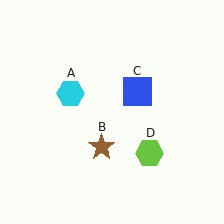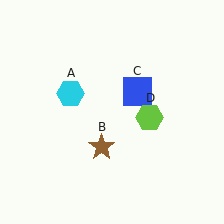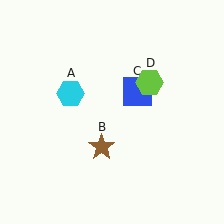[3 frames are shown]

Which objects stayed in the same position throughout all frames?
Cyan hexagon (object A) and brown star (object B) and blue square (object C) remained stationary.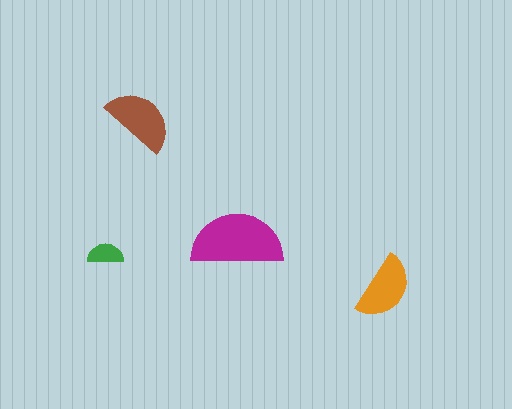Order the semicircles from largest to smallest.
the magenta one, the brown one, the orange one, the green one.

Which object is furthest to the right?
The orange semicircle is rightmost.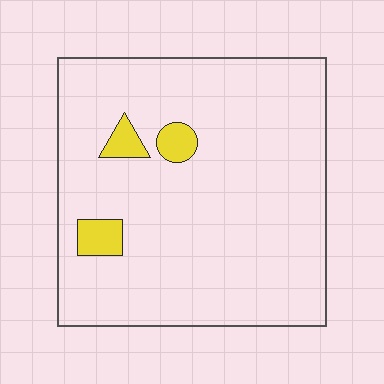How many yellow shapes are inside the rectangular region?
3.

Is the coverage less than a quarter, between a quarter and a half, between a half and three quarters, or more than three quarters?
Less than a quarter.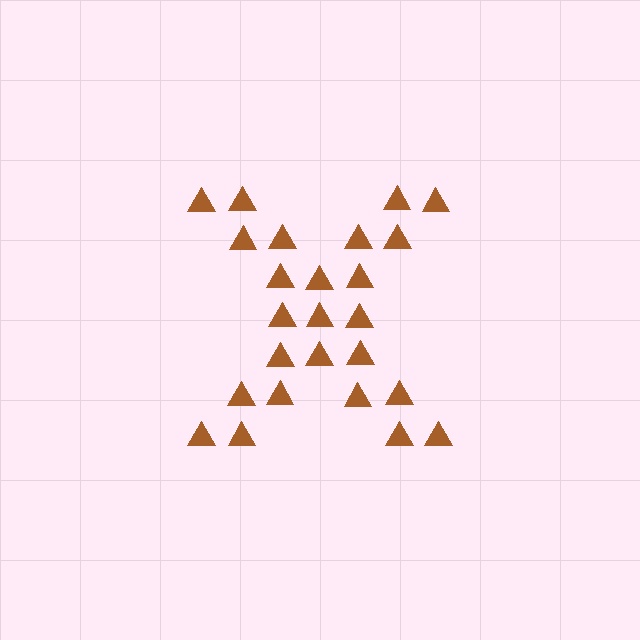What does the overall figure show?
The overall figure shows the letter X.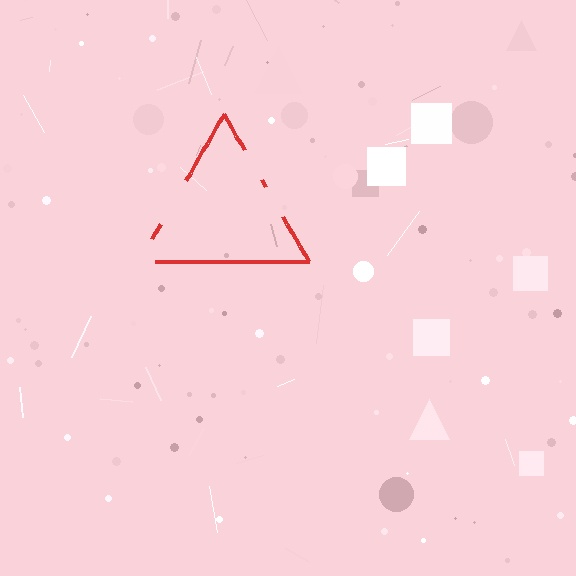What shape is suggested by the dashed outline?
The dashed outline suggests a triangle.